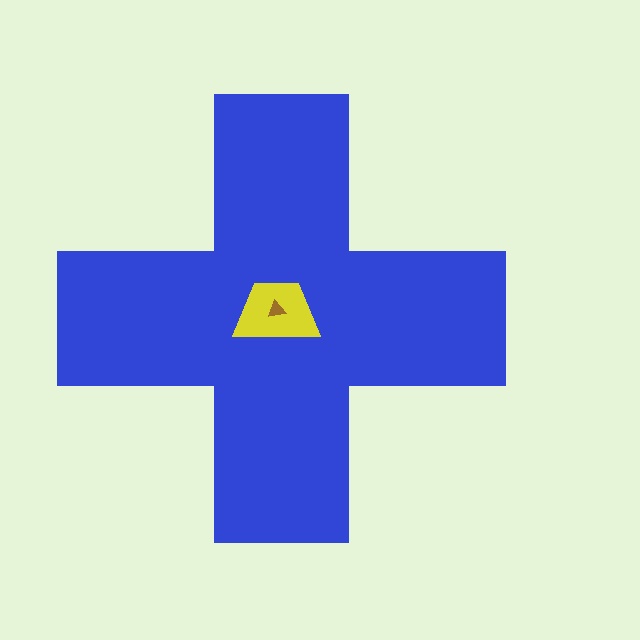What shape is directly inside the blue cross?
The yellow trapezoid.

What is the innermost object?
The brown triangle.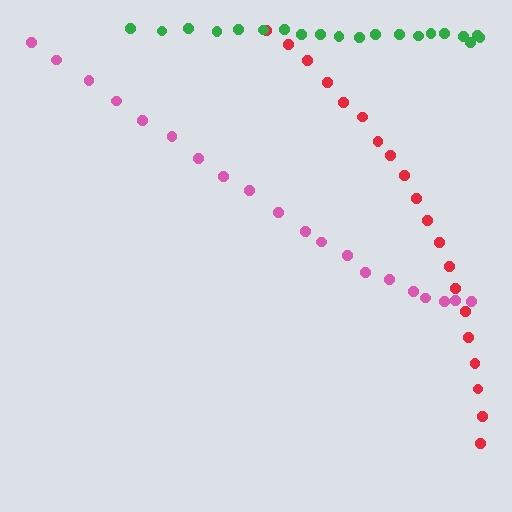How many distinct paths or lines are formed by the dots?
There are 3 distinct paths.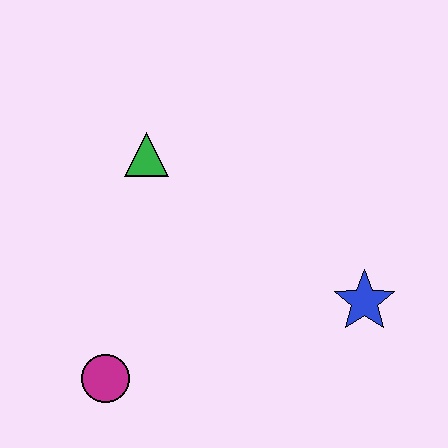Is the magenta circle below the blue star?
Yes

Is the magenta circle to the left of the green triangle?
Yes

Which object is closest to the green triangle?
The magenta circle is closest to the green triangle.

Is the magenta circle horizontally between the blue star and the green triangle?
No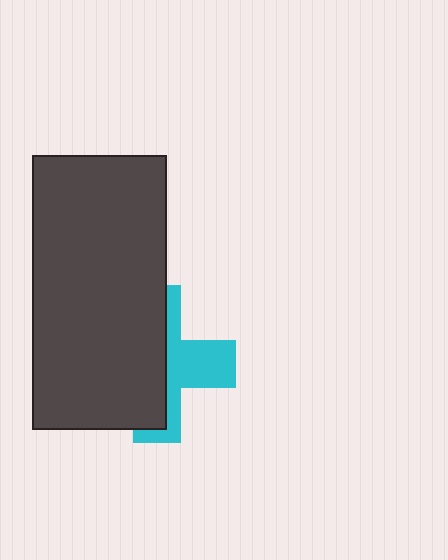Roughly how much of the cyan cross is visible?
A small part of it is visible (roughly 41%).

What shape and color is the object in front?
The object in front is a dark gray rectangle.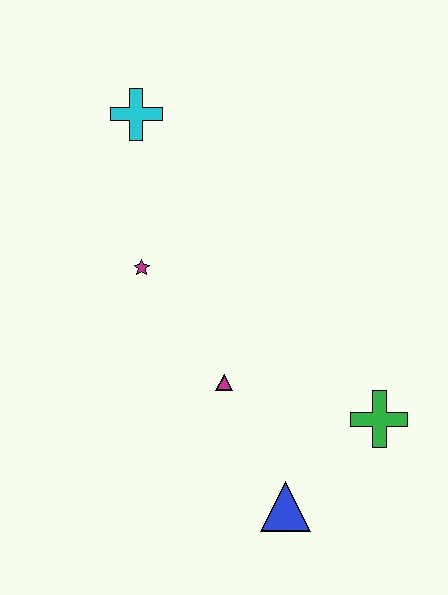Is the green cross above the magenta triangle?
No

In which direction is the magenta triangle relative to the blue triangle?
The magenta triangle is above the blue triangle.